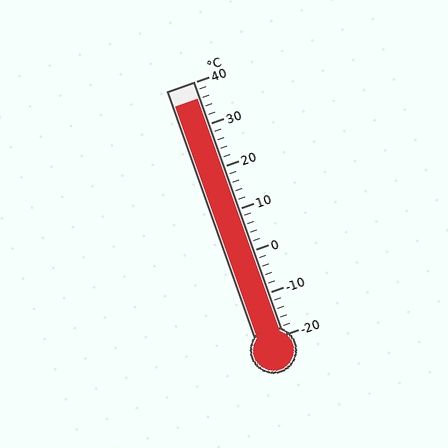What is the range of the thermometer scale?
The thermometer scale ranges from -20°C to 40°C.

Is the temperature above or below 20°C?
The temperature is above 20°C.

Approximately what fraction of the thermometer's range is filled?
The thermometer is filled to approximately 95% of its range.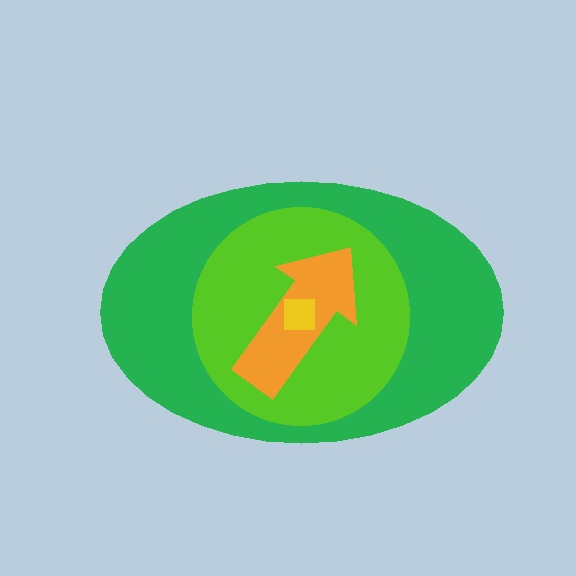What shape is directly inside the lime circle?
The orange arrow.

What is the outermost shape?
The green ellipse.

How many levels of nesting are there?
4.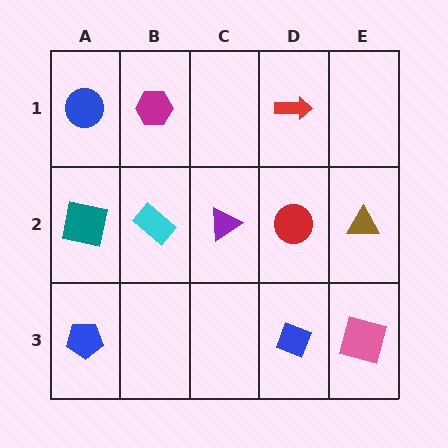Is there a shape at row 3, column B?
No, that cell is empty.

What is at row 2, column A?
A teal square.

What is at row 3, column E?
A pink square.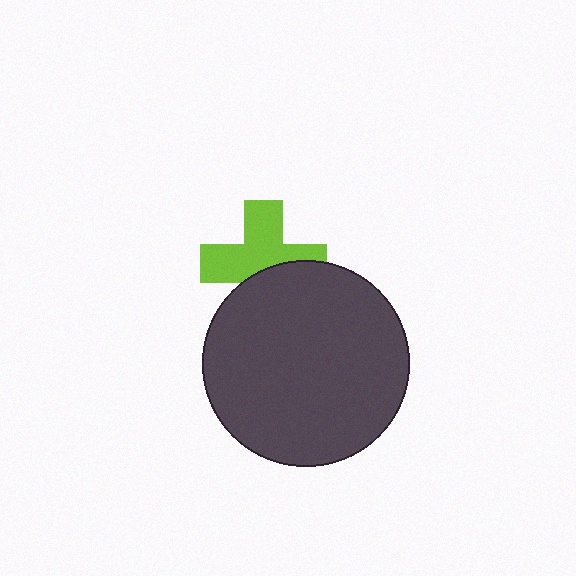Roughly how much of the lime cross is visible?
About half of it is visible (roughly 62%).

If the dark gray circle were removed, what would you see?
You would see the complete lime cross.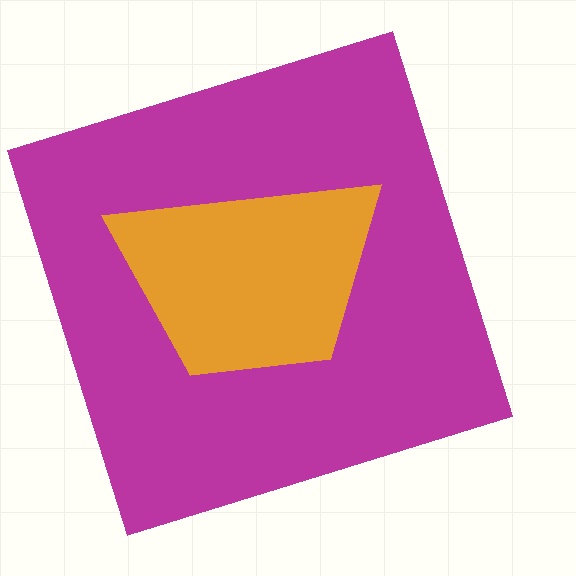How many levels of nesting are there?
2.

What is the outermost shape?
The magenta square.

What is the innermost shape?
The orange trapezoid.